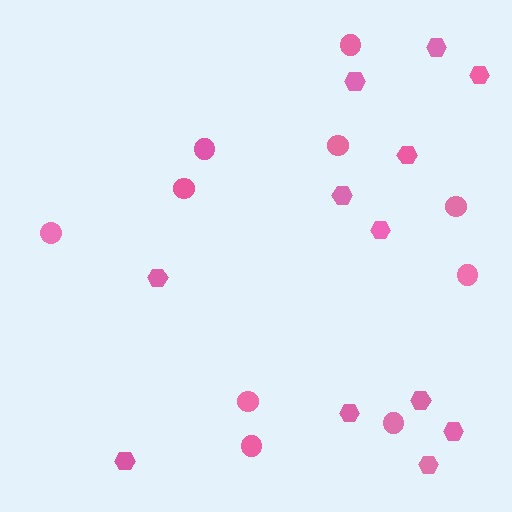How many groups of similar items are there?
There are 2 groups: one group of hexagons (12) and one group of circles (10).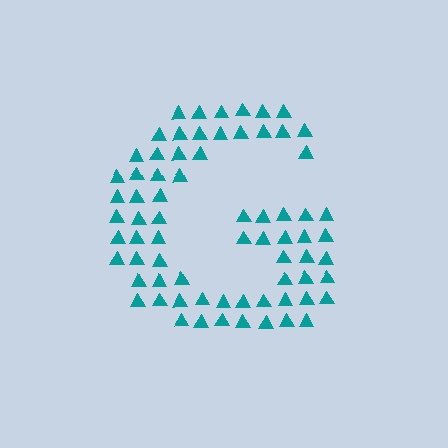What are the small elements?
The small elements are triangles.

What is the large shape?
The large shape is the letter G.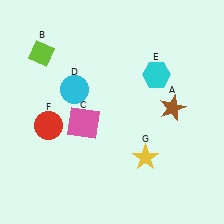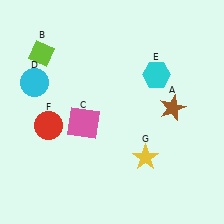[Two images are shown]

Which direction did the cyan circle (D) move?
The cyan circle (D) moved left.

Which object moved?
The cyan circle (D) moved left.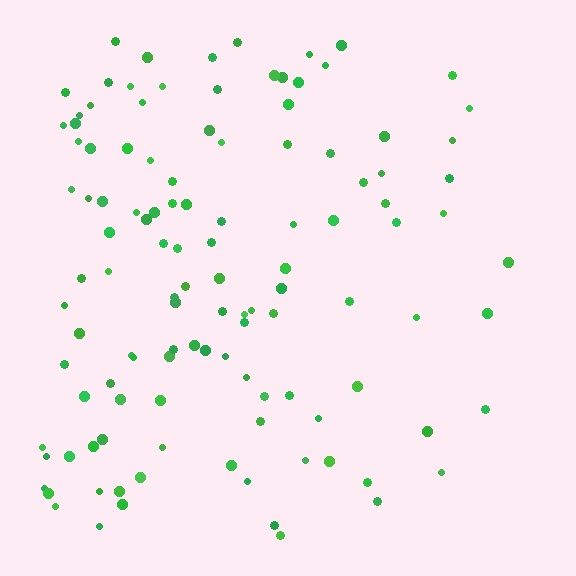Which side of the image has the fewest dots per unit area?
The right.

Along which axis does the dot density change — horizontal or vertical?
Horizontal.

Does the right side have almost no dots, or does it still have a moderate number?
Still a moderate number, just noticeably fewer than the left.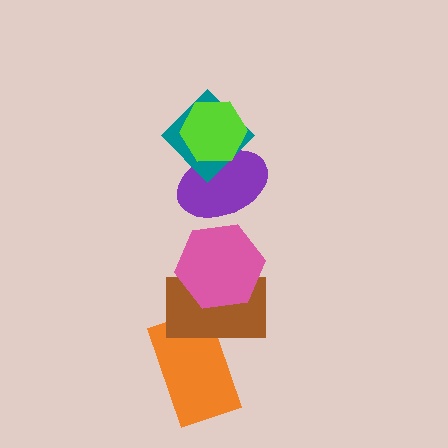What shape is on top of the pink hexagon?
The purple ellipse is on top of the pink hexagon.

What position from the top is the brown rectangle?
The brown rectangle is 5th from the top.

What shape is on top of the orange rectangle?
The brown rectangle is on top of the orange rectangle.